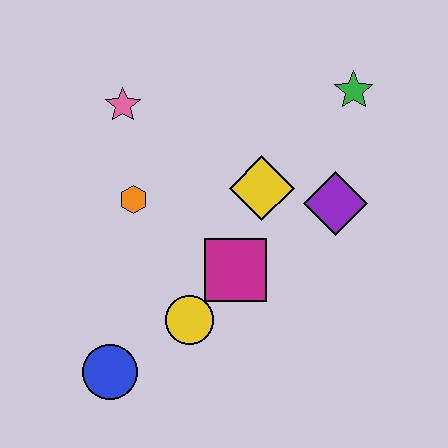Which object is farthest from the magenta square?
The green star is farthest from the magenta square.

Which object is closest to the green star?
The purple diamond is closest to the green star.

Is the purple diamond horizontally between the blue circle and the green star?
Yes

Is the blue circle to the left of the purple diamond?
Yes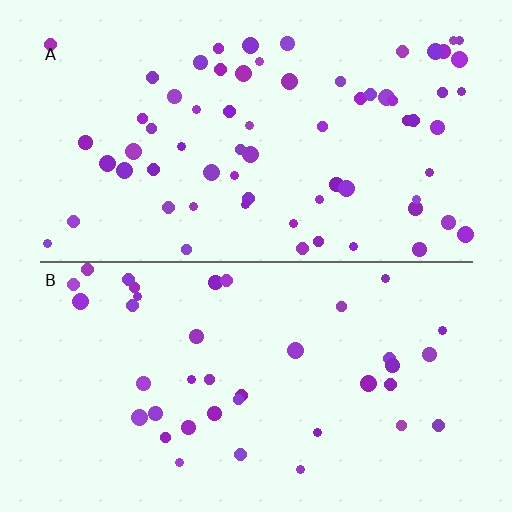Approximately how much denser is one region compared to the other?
Approximately 1.7× — region A over region B.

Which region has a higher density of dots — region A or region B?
A (the top).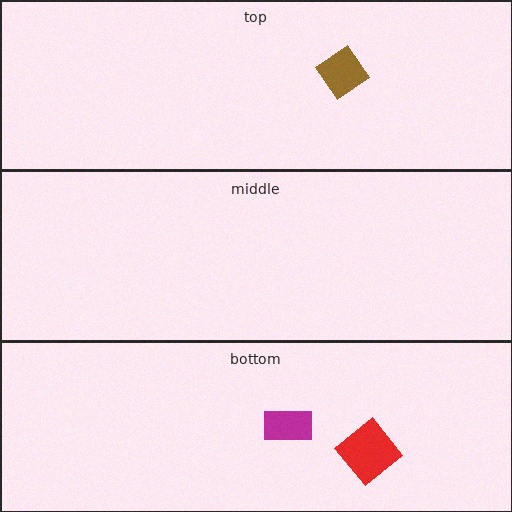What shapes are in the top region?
The brown diamond.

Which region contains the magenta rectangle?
The bottom region.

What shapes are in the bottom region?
The red diamond, the magenta rectangle.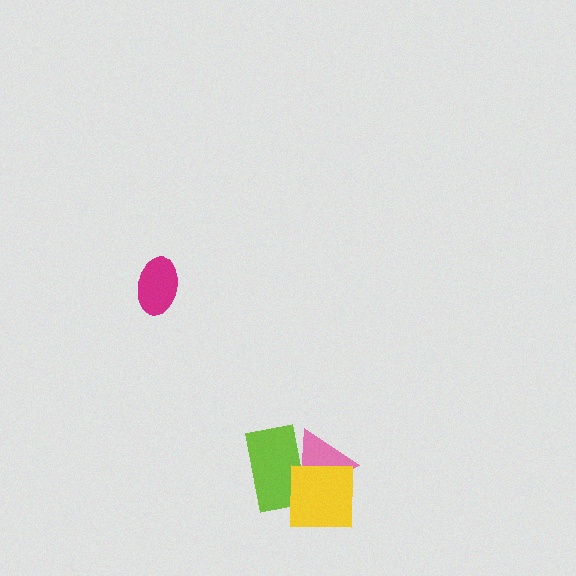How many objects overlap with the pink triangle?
2 objects overlap with the pink triangle.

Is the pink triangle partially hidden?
Yes, it is partially covered by another shape.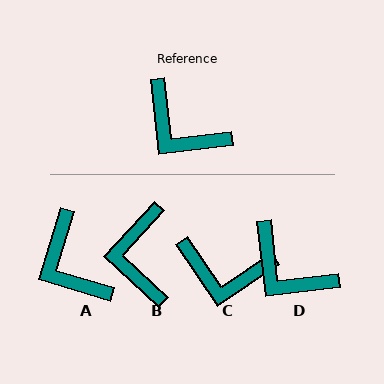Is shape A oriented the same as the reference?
No, it is off by about 23 degrees.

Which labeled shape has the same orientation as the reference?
D.